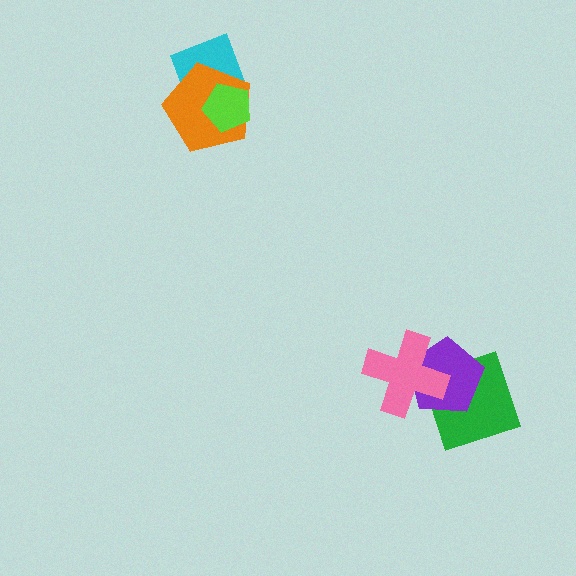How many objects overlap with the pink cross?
2 objects overlap with the pink cross.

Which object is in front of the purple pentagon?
The pink cross is in front of the purple pentagon.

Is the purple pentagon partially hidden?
Yes, it is partially covered by another shape.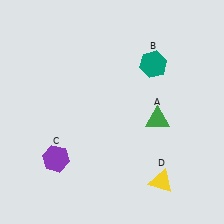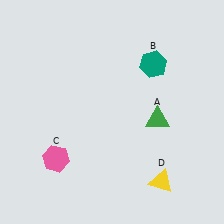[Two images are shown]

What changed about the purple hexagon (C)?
In Image 1, C is purple. In Image 2, it changed to pink.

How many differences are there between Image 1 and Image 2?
There is 1 difference between the two images.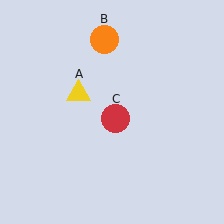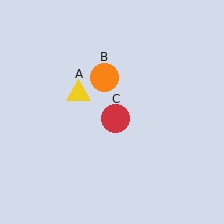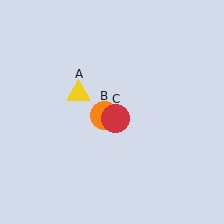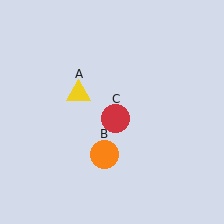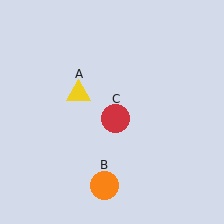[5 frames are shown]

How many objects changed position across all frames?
1 object changed position: orange circle (object B).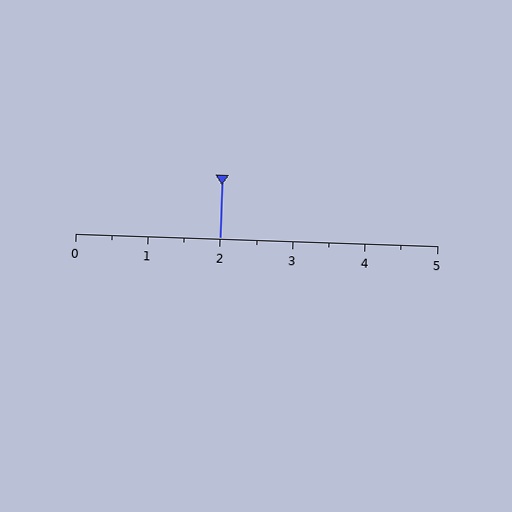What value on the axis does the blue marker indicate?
The marker indicates approximately 2.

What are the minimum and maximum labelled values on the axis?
The axis runs from 0 to 5.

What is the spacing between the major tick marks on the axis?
The major ticks are spaced 1 apart.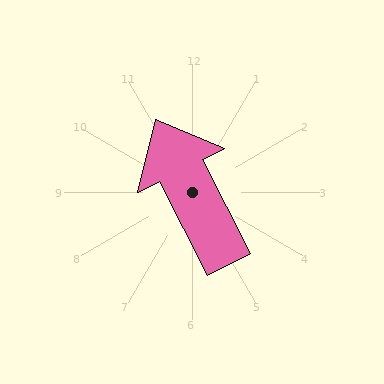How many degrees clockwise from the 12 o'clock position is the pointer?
Approximately 333 degrees.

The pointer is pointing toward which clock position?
Roughly 11 o'clock.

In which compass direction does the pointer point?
Northwest.